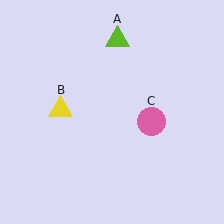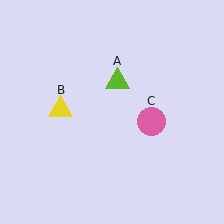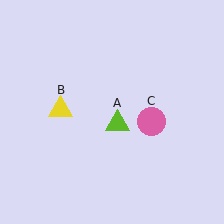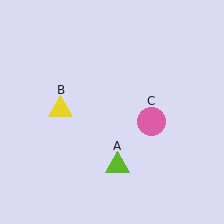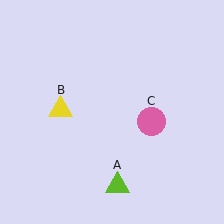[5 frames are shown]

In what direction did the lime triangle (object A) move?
The lime triangle (object A) moved down.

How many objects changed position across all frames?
1 object changed position: lime triangle (object A).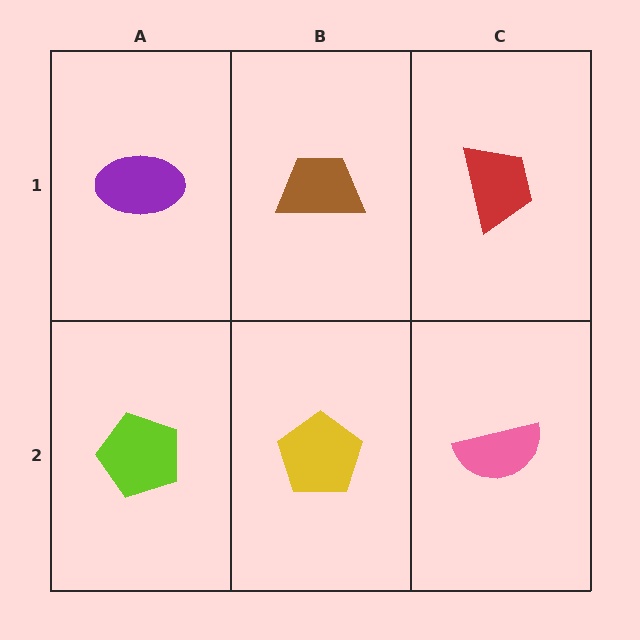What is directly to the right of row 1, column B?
A red trapezoid.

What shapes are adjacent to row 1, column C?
A pink semicircle (row 2, column C), a brown trapezoid (row 1, column B).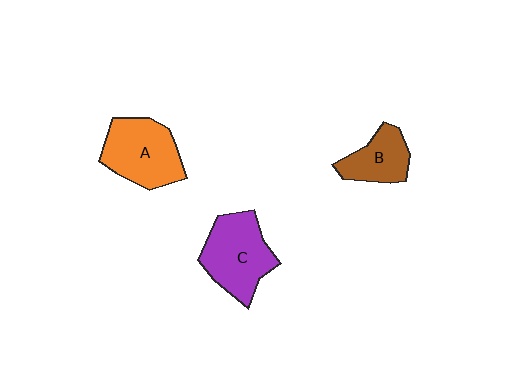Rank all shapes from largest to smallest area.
From largest to smallest: C (purple), A (orange), B (brown).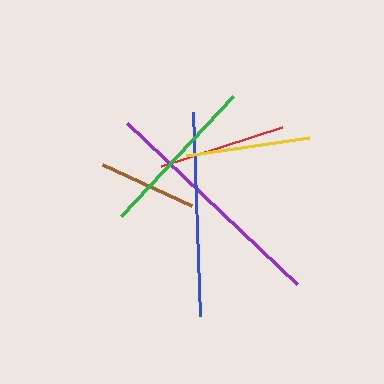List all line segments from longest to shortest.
From longest to shortest: purple, blue, green, red, yellow, brown.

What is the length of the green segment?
The green segment is approximately 164 pixels long.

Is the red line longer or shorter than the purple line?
The purple line is longer than the red line.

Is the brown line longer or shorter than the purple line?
The purple line is longer than the brown line.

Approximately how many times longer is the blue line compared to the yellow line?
The blue line is approximately 1.6 times the length of the yellow line.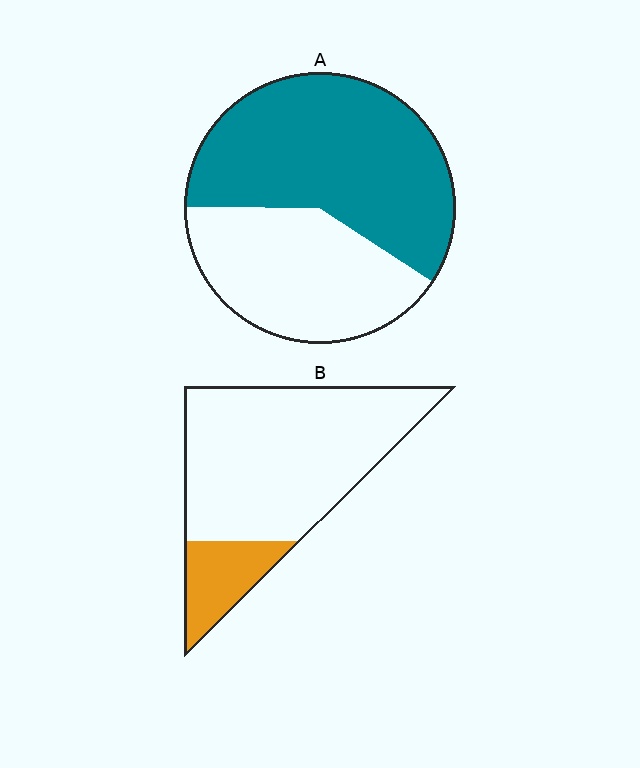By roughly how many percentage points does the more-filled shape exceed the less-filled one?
By roughly 40 percentage points (A over B).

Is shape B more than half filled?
No.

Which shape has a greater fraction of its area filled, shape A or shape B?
Shape A.